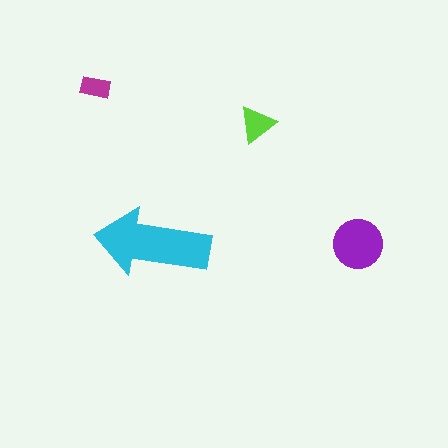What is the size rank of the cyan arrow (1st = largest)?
1st.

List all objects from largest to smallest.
The cyan arrow, the purple circle, the lime triangle, the magenta rectangle.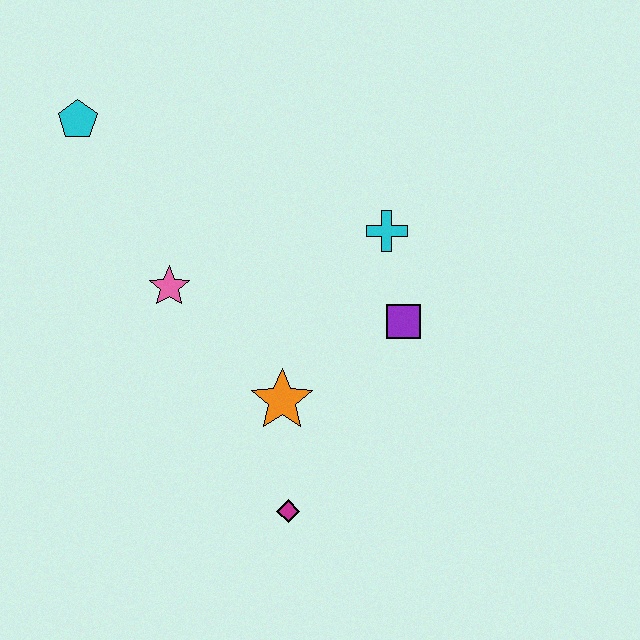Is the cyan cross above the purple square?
Yes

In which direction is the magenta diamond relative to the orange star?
The magenta diamond is below the orange star.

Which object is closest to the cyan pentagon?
The pink star is closest to the cyan pentagon.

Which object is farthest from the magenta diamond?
The cyan pentagon is farthest from the magenta diamond.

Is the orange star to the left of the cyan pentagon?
No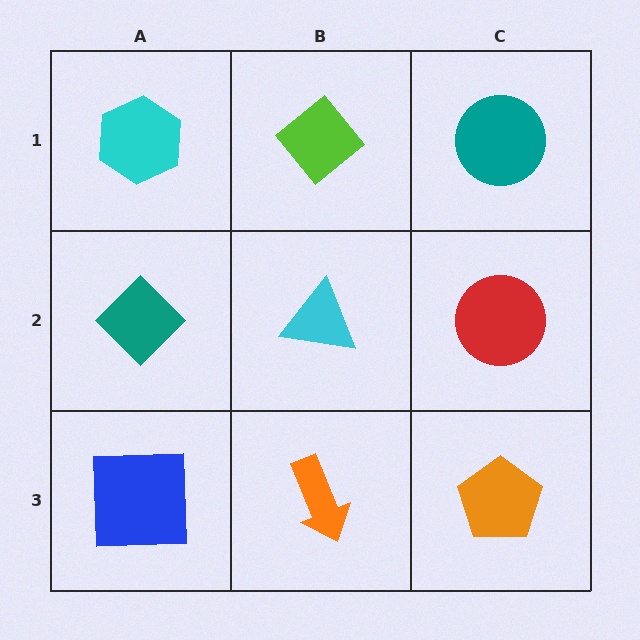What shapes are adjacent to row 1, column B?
A cyan triangle (row 2, column B), a cyan hexagon (row 1, column A), a teal circle (row 1, column C).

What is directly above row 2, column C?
A teal circle.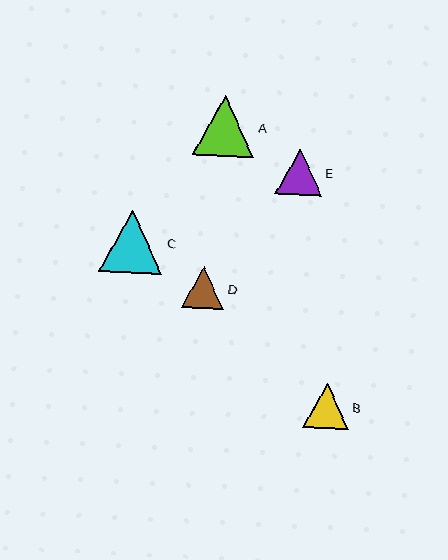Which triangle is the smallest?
Triangle D is the smallest with a size of approximately 42 pixels.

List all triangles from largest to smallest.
From largest to smallest: C, A, E, B, D.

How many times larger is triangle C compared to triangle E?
Triangle C is approximately 1.4 times the size of triangle E.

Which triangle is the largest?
Triangle C is the largest with a size of approximately 63 pixels.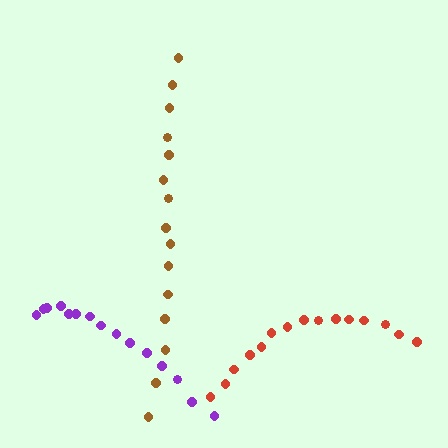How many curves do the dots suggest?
There are 3 distinct paths.